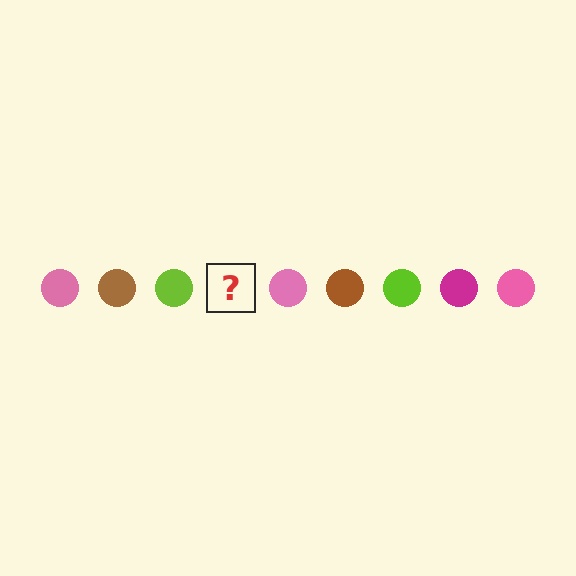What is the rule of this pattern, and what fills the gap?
The rule is that the pattern cycles through pink, brown, lime, magenta circles. The gap should be filled with a magenta circle.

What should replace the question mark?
The question mark should be replaced with a magenta circle.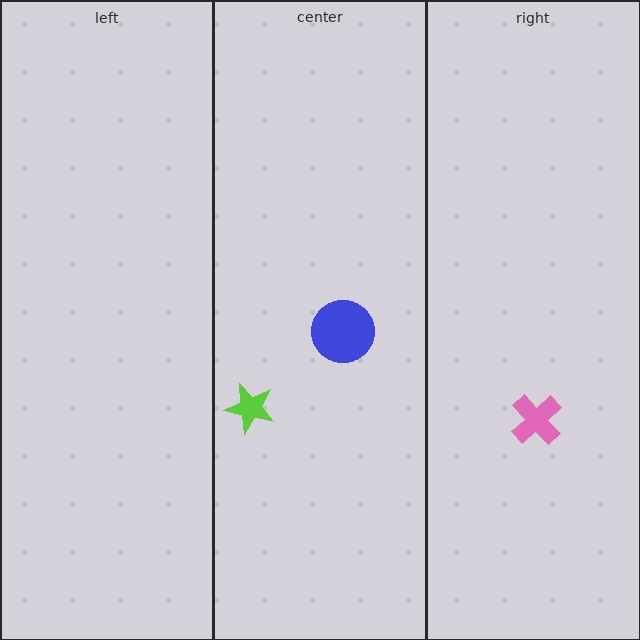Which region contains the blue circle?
The center region.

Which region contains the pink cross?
The right region.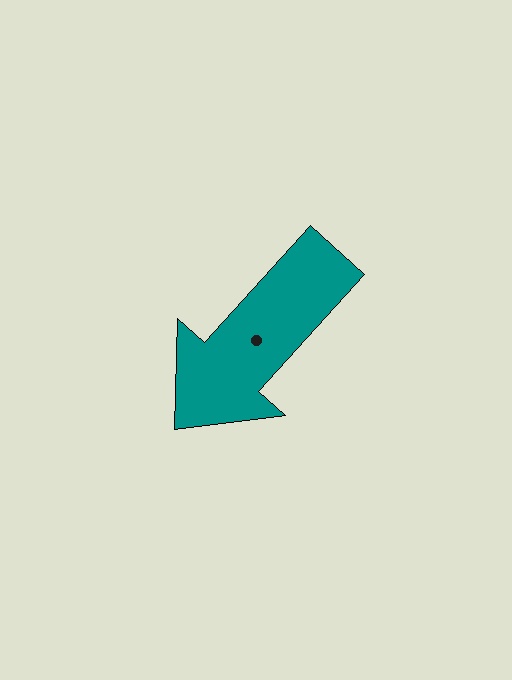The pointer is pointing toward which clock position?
Roughly 7 o'clock.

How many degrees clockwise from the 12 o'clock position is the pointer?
Approximately 222 degrees.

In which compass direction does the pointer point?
Southwest.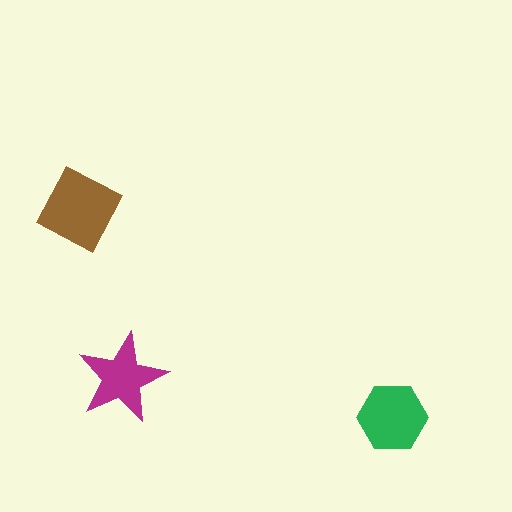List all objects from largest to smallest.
The brown diamond, the green hexagon, the magenta star.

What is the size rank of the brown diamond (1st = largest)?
1st.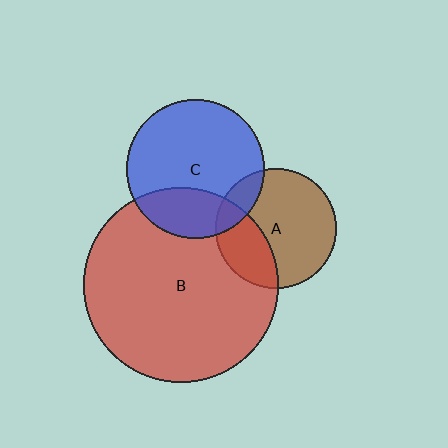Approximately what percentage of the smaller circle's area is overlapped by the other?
Approximately 25%.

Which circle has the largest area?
Circle B (red).